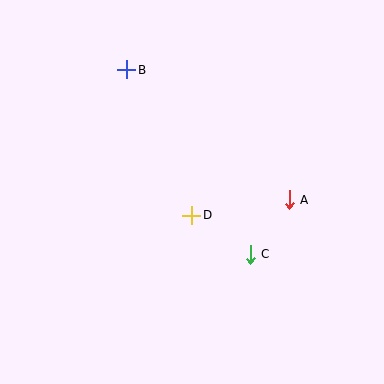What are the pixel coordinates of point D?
Point D is at (192, 215).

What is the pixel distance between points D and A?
The distance between D and A is 99 pixels.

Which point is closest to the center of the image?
Point D at (192, 215) is closest to the center.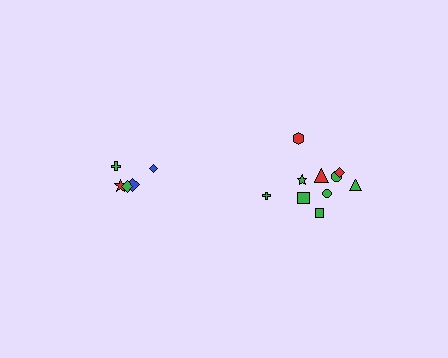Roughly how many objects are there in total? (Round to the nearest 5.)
Roughly 15 objects in total.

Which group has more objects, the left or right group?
The right group.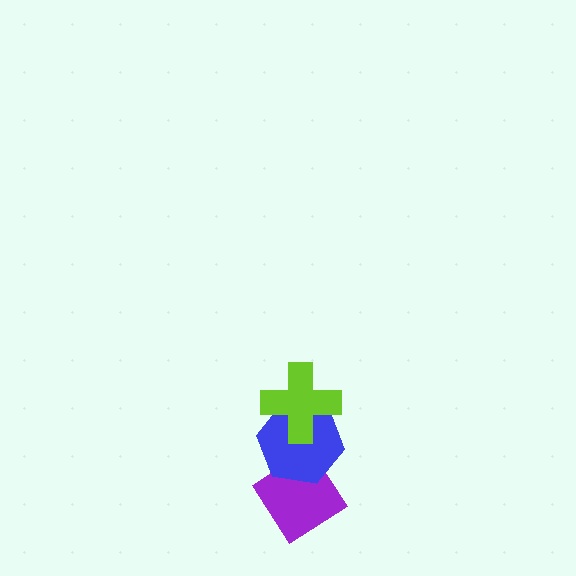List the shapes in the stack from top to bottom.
From top to bottom: the lime cross, the blue hexagon, the purple diamond.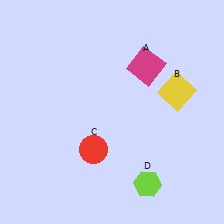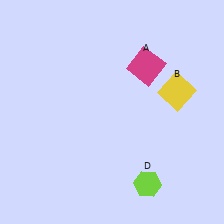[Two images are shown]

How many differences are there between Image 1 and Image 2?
There is 1 difference between the two images.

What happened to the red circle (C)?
The red circle (C) was removed in Image 2. It was in the bottom-left area of Image 1.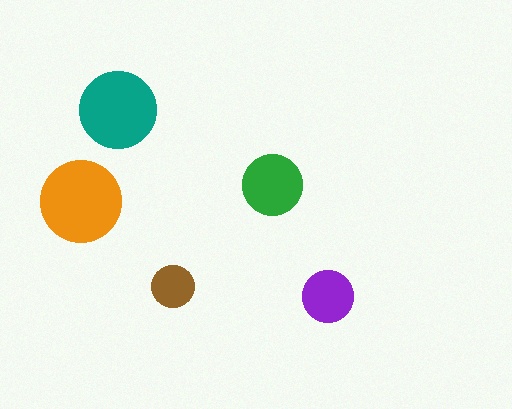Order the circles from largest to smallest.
the orange one, the teal one, the green one, the purple one, the brown one.